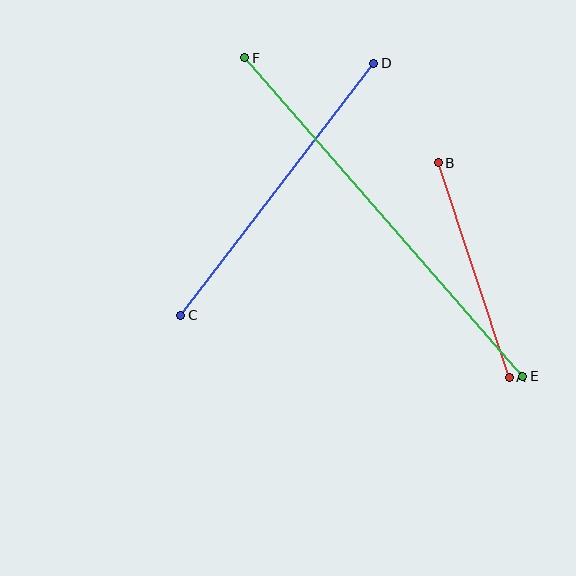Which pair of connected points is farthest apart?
Points E and F are farthest apart.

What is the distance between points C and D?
The distance is approximately 317 pixels.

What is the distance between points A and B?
The distance is approximately 226 pixels.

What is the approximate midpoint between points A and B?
The midpoint is at approximately (474, 270) pixels.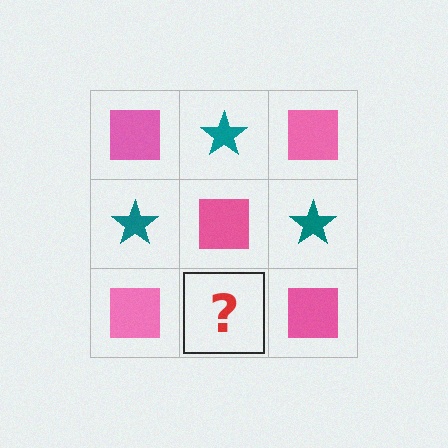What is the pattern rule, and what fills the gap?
The rule is that it alternates pink square and teal star in a checkerboard pattern. The gap should be filled with a teal star.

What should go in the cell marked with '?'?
The missing cell should contain a teal star.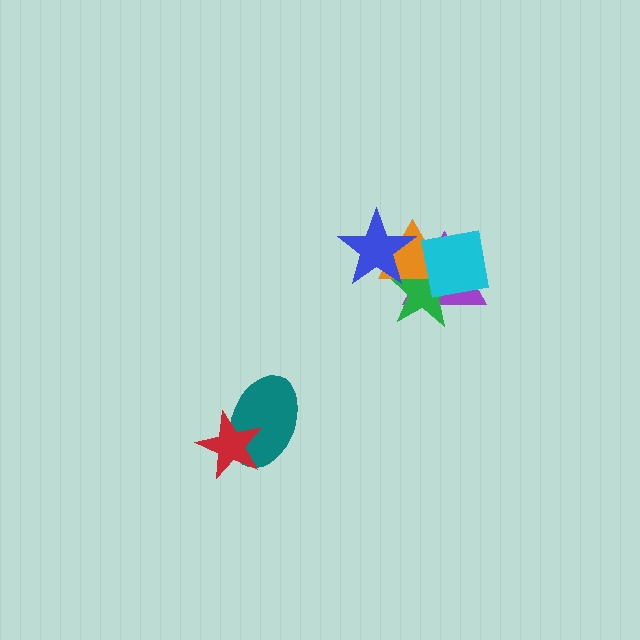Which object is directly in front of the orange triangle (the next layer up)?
The cyan square is directly in front of the orange triangle.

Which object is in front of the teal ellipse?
The red star is in front of the teal ellipse.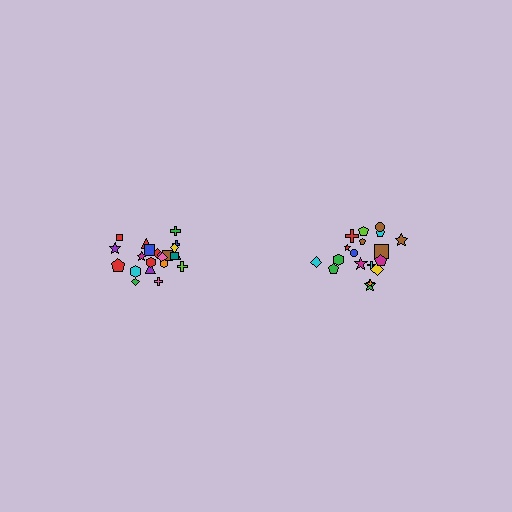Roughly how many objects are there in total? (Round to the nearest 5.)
Roughly 40 objects in total.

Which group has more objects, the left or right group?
The left group.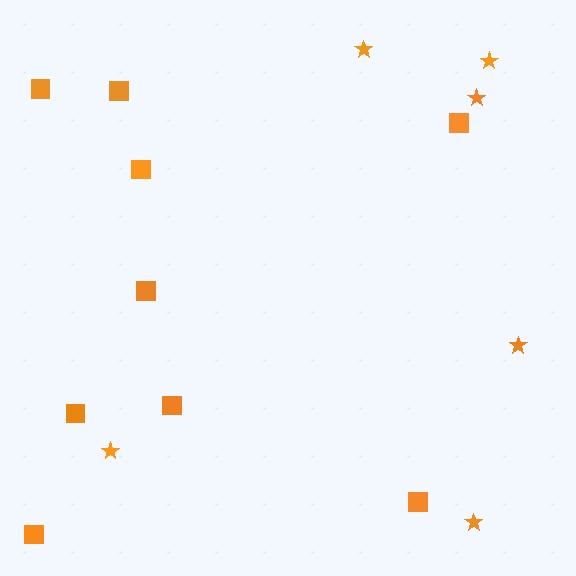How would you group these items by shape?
There are 2 groups: one group of stars (6) and one group of squares (9).